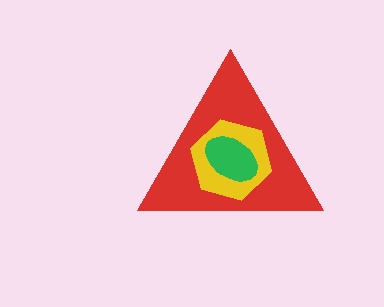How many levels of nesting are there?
3.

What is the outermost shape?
The red triangle.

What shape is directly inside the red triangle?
The yellow hexagon.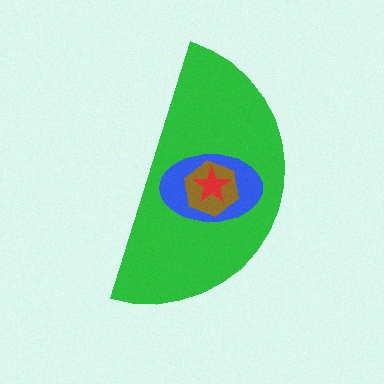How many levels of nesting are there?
4.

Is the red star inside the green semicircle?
Yes.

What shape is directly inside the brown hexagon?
The red star.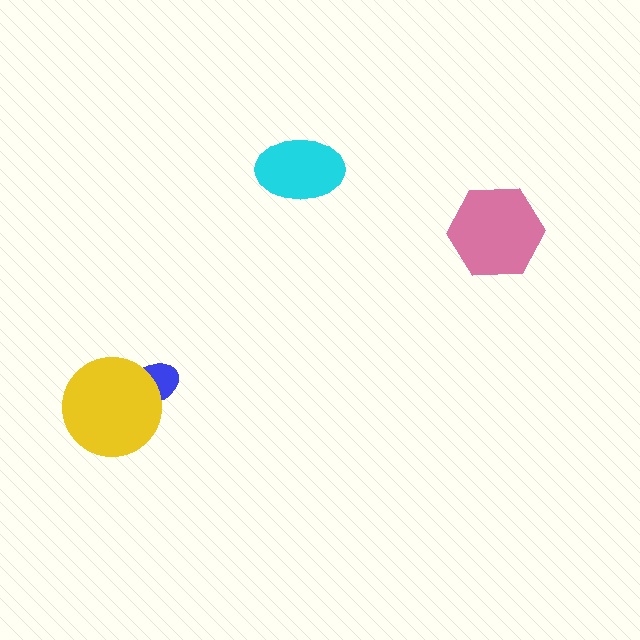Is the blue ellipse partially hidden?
Yes, it is partially covered by another shape.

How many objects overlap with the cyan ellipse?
0 objects overlap with the cyan ellipse.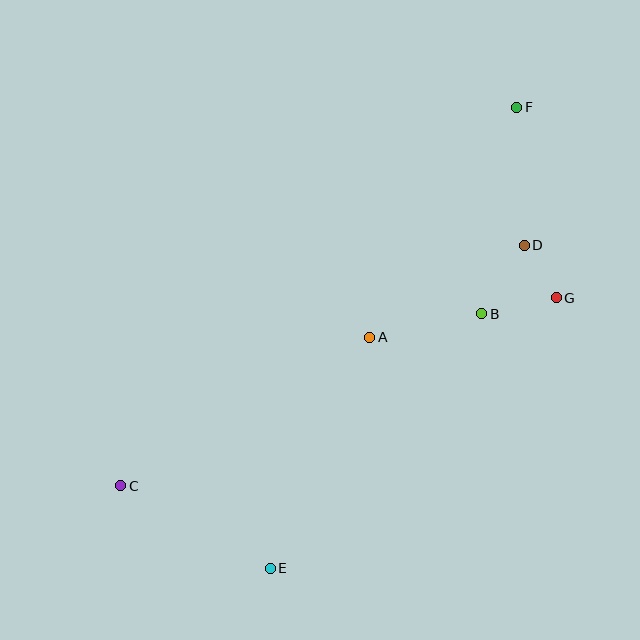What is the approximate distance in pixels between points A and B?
The distance between A and B is approximately 114 pixels.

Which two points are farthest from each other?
Points C and F are farthest from each other.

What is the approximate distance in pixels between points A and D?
The distance between A and D is approximately 180 pixels.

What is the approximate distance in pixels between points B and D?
The distance between B and D is approximately 81 pixels.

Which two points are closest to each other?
Points D and G are closest to each other.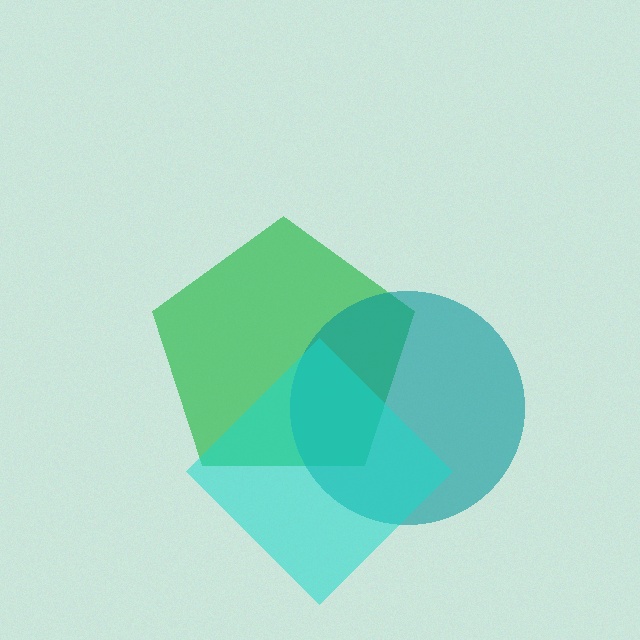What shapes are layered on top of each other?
The layered shapes are: a green pentagon, a teal circle, a cyan diamond.